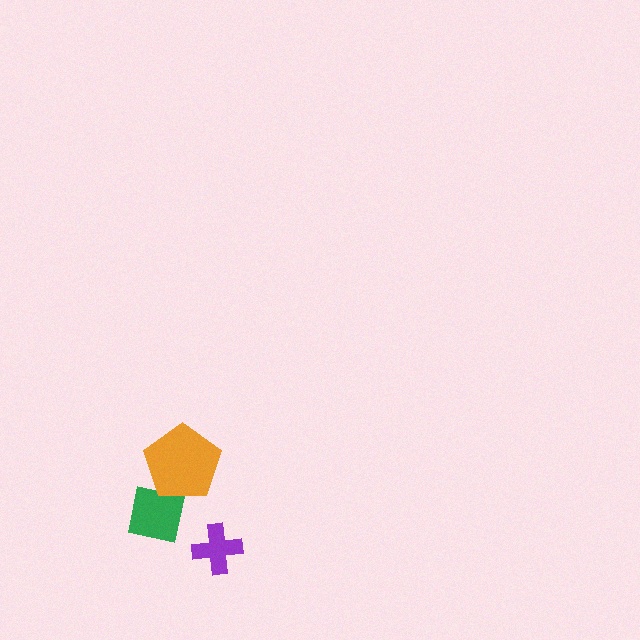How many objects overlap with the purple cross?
0 objects overlap with the purple cross.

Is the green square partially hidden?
Yes, it is partially covered by another shape.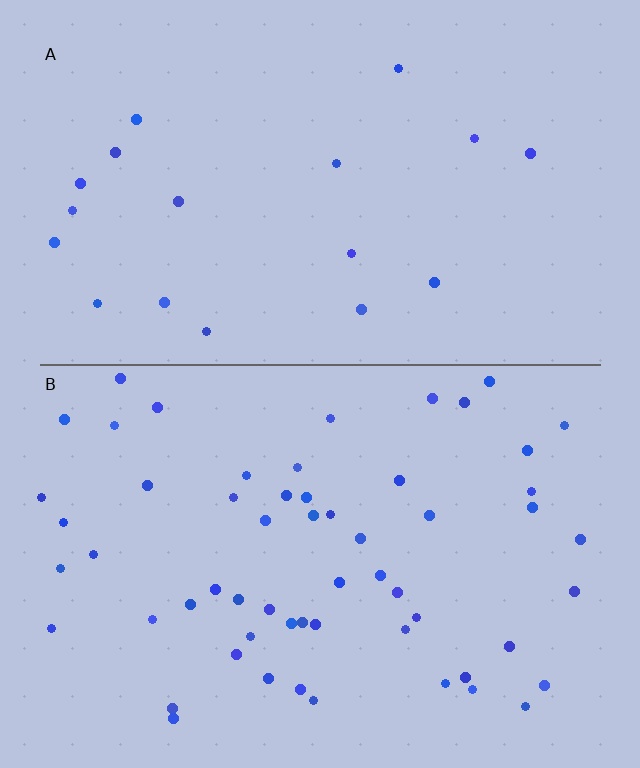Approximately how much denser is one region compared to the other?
Approximately 3.2× — region B over region A.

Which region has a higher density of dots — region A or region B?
B (the bottom).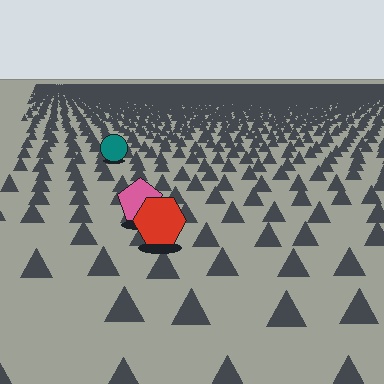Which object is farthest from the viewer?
The teal circle is farthest from the viewer. It appears smaller and the ground texture around it is denser.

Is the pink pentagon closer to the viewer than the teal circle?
Yes. The pink pentagon is closer — you can tell from the texture gradient: the ground texture is coarser near it.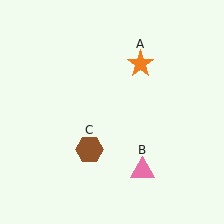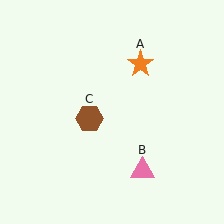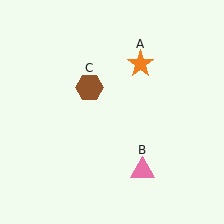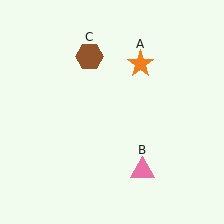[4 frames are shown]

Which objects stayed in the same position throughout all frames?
Orange star (object A) and pink triangle (object B) remained stationary.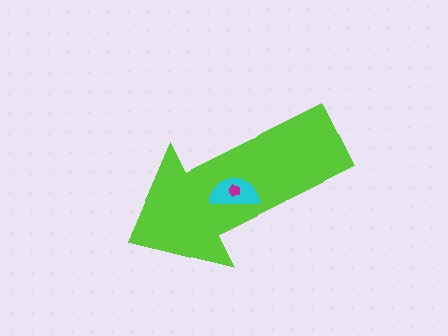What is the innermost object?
The magenta pentagon.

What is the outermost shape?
The lime arrow.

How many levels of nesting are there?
3.